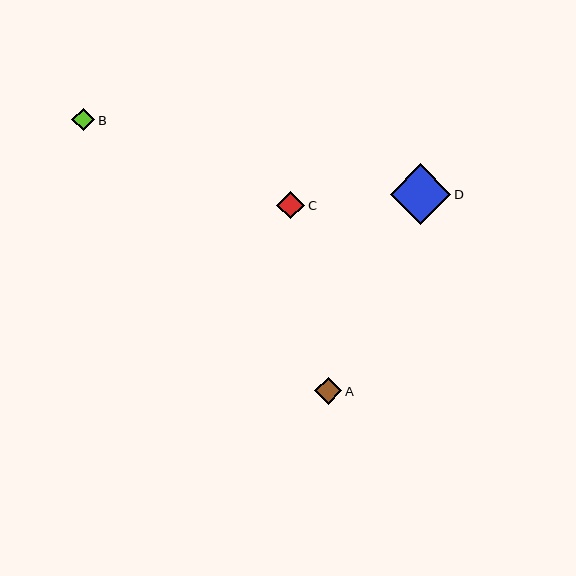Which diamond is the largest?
Diamond D is the largest with a size of approximately 60 pixels.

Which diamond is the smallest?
Diamond B is the smallest with a size of approximately 23 pixels.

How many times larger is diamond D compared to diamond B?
Diamond D is approximately 2.6 times the size of diamond B.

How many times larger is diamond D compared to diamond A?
Diamond D is approximately 2.3 times the size of diamond A.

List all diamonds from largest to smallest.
From largest to smallest: D, C, A, B.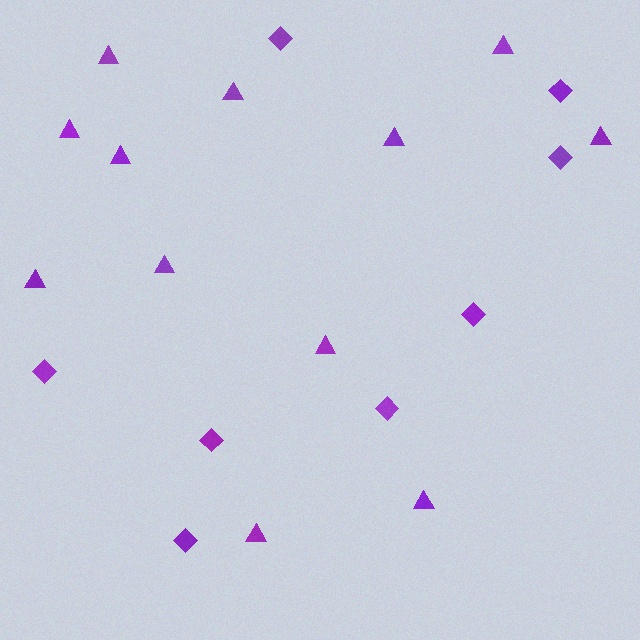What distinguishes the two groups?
There are 2 groups: one group of triangles (12) and one group of diamonds (8).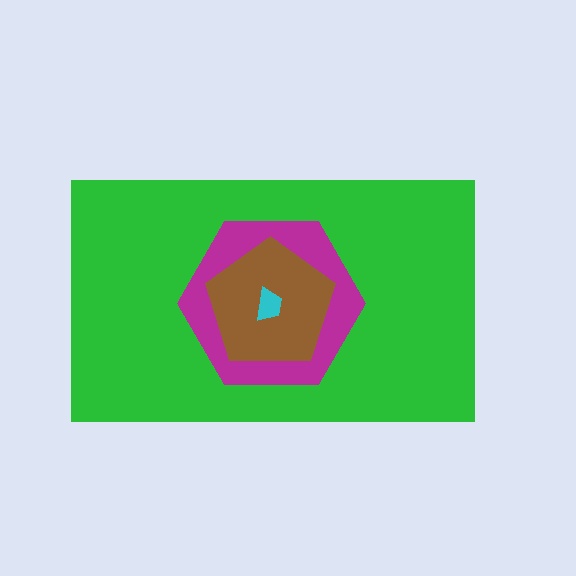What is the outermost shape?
The green rectangle.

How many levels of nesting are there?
4.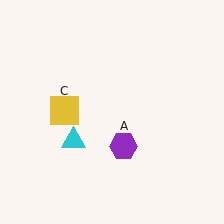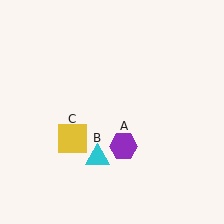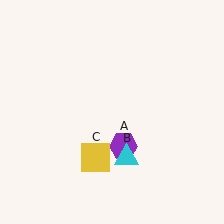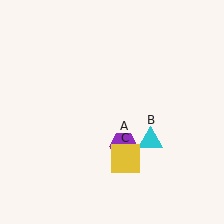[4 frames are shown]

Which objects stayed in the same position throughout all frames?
Purple hexagon (object A) remained stationary.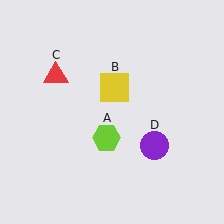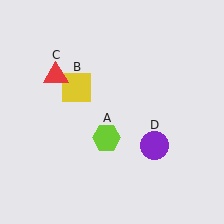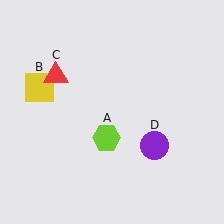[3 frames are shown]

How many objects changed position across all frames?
1 object changed position: yellow square (object B).